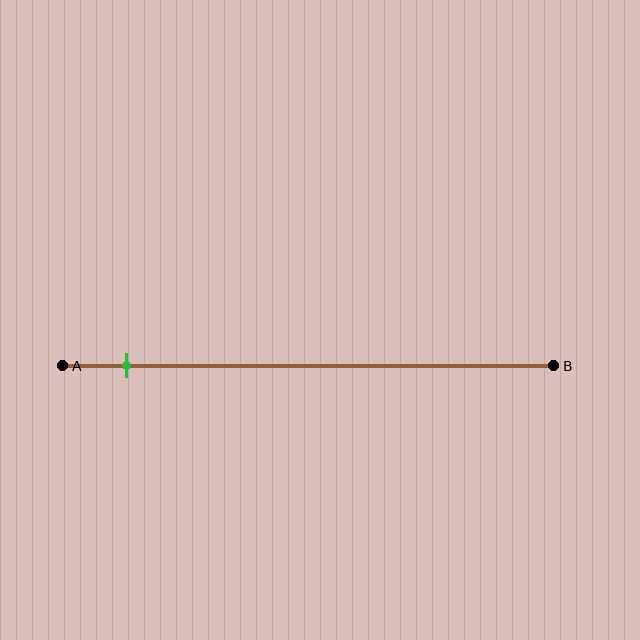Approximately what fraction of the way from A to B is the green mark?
The green mark is approximately 15% of the way from A to B.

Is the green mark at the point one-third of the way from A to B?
No, the mark is at about 15% from A, not at the 33% one-third point.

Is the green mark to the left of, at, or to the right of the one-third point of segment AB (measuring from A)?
The green mark is to the left of the one-third point of segment AB.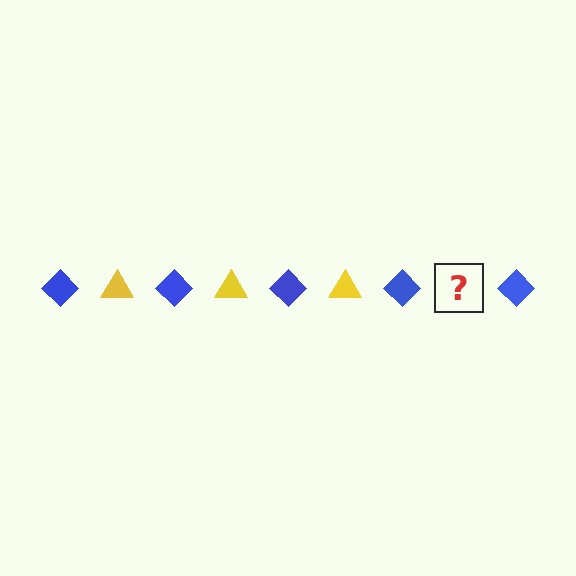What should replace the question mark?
The question mark should be replaced with a yellow triangle.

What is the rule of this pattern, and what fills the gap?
The rule is that the pattern alternates between blue diamond and yellow triangle. The gap should be filled with a yellow triangle.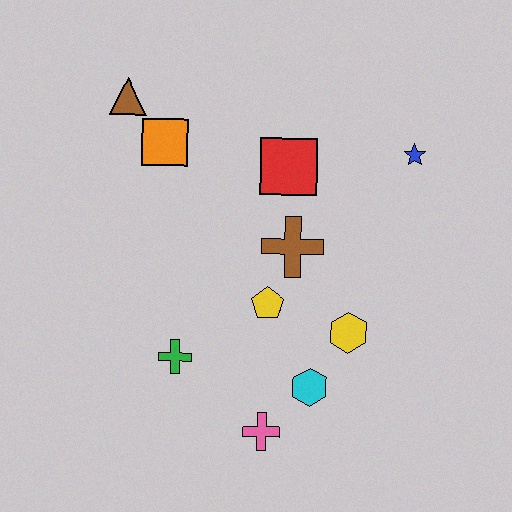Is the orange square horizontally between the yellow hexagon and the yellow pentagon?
No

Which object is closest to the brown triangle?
The orange square is closest to the brown triangle.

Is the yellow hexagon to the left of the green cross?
No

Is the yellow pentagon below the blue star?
Yes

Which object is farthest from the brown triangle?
The pink cross is farthest from the brown triangle.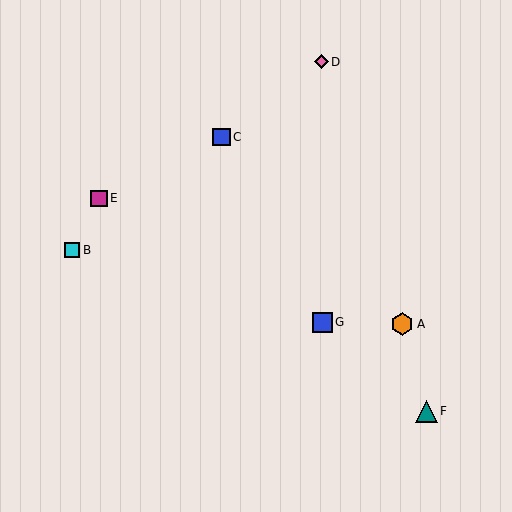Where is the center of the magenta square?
The center of the magenta square is at (99, 198).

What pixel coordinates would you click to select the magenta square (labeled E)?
Click at (99, 198) to select the magenta square E.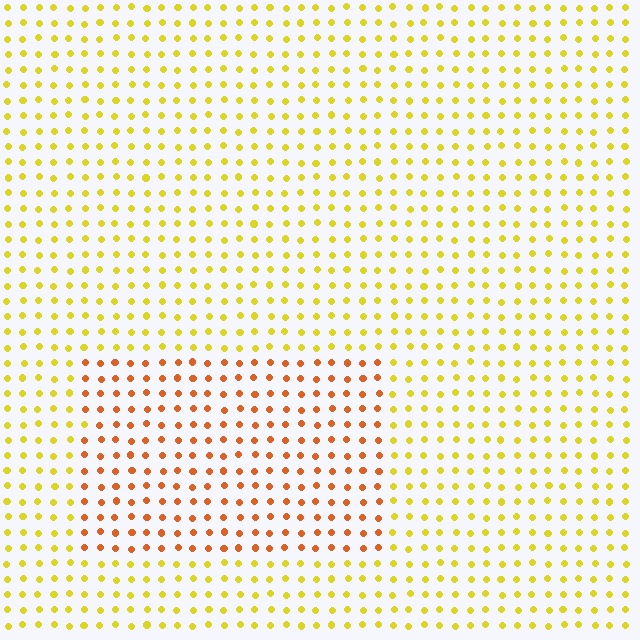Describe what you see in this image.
The image is filled with small yellow elements in a uniform arrangement. A rectangle-shaped region is visible where the elements are tinted to a slightly different hue, forming a subtle color boundary.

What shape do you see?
I see a rectangle.